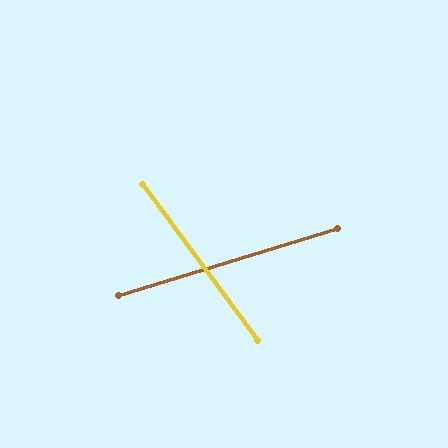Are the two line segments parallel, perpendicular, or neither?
Neither parallel nor perpendicular — they differ by about 71°.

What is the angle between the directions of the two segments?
Approximately 71 degrees.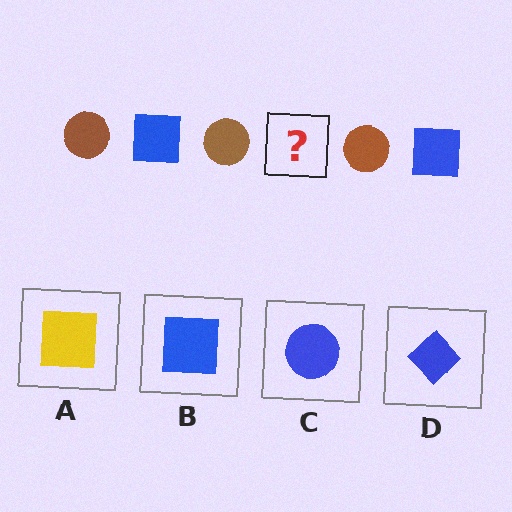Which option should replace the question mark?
Option B.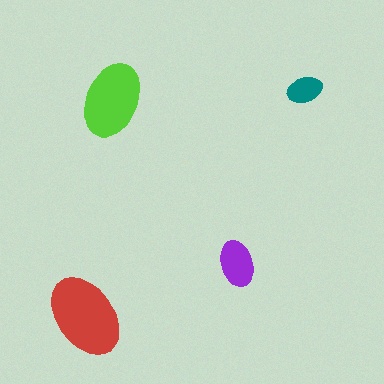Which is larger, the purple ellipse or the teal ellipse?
The purple one.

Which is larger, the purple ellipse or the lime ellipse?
The lime one.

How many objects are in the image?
There are 4 objects in the image.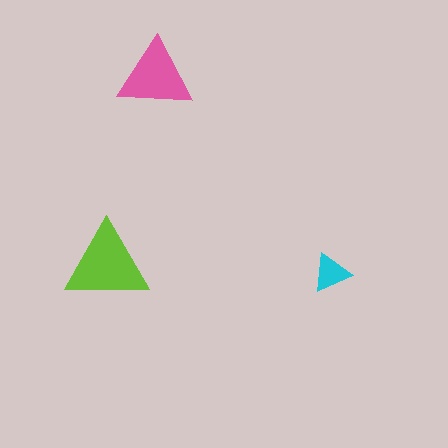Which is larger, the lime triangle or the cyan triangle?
The lime one.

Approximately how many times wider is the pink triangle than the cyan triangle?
About 2 times wider.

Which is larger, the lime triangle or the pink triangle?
The lime one.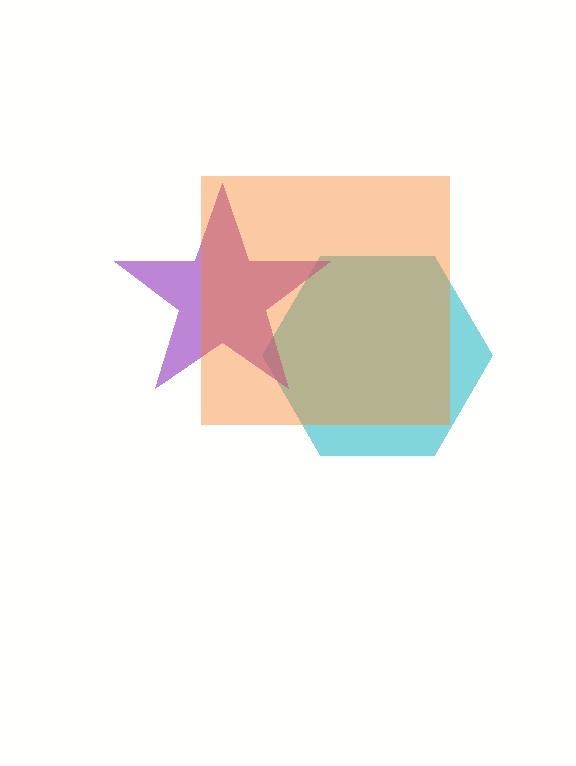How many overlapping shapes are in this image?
There are 3 overlapping shapes in the image.